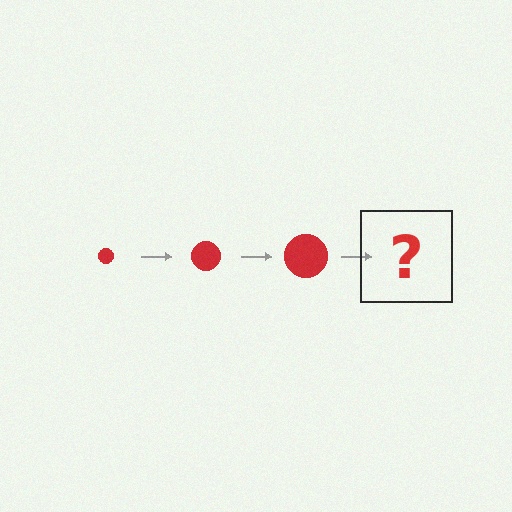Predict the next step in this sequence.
The next step is a red circle, larger than the previous one.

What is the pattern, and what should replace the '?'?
The pattern is that the circle gets progressively larger each step. The '?' should be a red circle, larger than the previous one.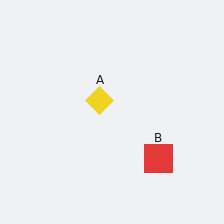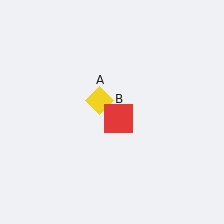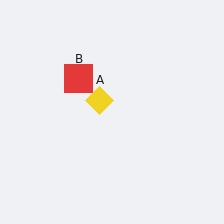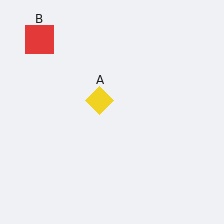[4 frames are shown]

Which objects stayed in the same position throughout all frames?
Yellow diamond (object A) remained stationary.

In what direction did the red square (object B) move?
The red square (object B) moved up and to the left.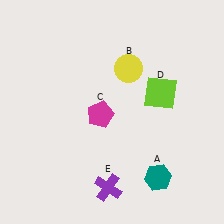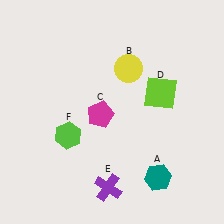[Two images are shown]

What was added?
A lime hexagon (F) was added in Image 2.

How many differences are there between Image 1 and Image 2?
There is 1 difference between the two images.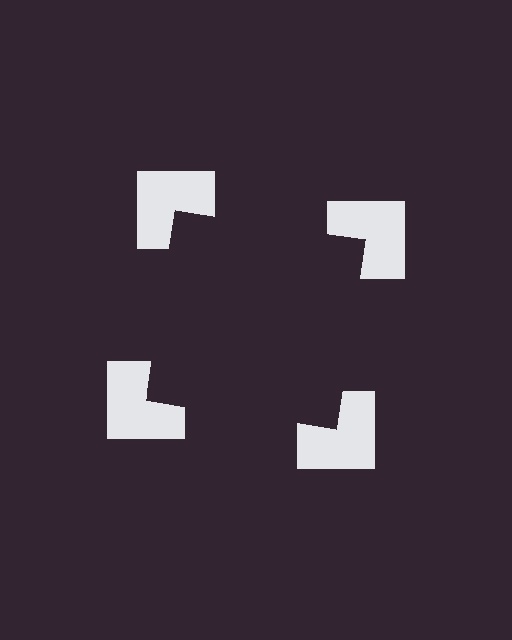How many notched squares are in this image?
There are 4 — one at each vertex of the illusory square.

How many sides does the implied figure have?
4 sides.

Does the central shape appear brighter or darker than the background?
It typically appears slightly darker than the background, even though no actual brightness change is drawn.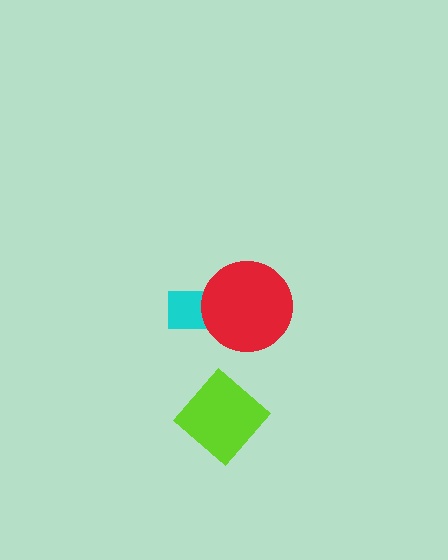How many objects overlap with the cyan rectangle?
1 object overlaps with the cyan rectangle.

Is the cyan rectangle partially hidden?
Yes, it is partially covered by another shape.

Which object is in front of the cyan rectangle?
The red circle is in front of the cyan rectangle.